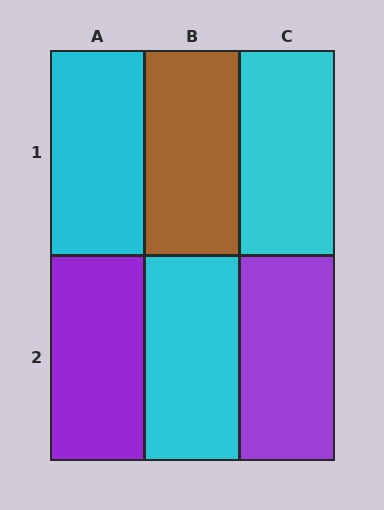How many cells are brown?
1 cell is brown.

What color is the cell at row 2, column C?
Purple.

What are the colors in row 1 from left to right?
Cyan, brown, cyan.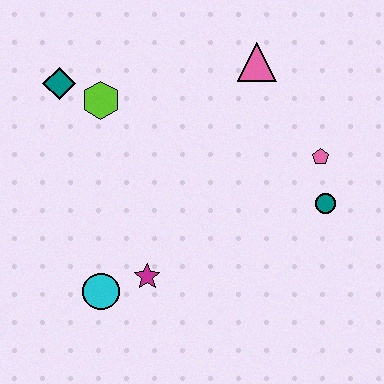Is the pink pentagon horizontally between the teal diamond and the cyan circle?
No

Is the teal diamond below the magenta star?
No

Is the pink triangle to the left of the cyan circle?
No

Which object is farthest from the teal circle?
The teal diamond is farthest from the teal circle.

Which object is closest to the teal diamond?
The lime hexagon is closest to the teal diamond.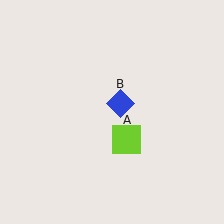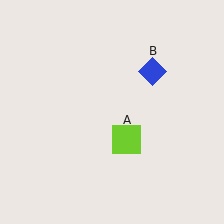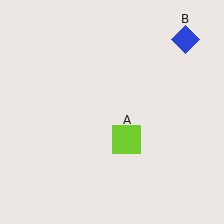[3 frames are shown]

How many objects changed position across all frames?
1 object changed position: blue diamond (object B).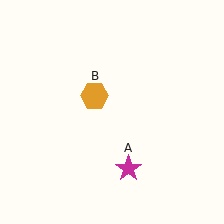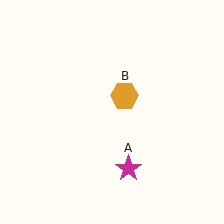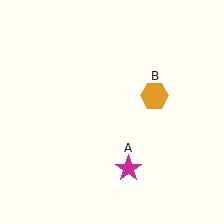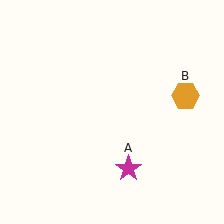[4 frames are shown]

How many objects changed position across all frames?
1 object changed position: orange hexagon (object B).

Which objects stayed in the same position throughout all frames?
Magenta star (object A) remained stationary.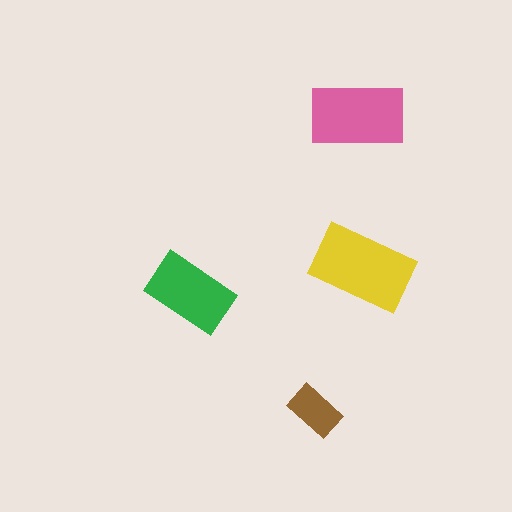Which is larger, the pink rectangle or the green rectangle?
The pink one.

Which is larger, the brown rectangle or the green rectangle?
The green one.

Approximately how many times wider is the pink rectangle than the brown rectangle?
About 2 times wider.